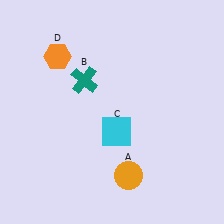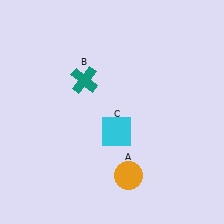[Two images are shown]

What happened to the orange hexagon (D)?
The orange hexagon (D) was removed in Image 2. It was in the top-left area of Image 1.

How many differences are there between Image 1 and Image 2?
There is 1 difference between the two images.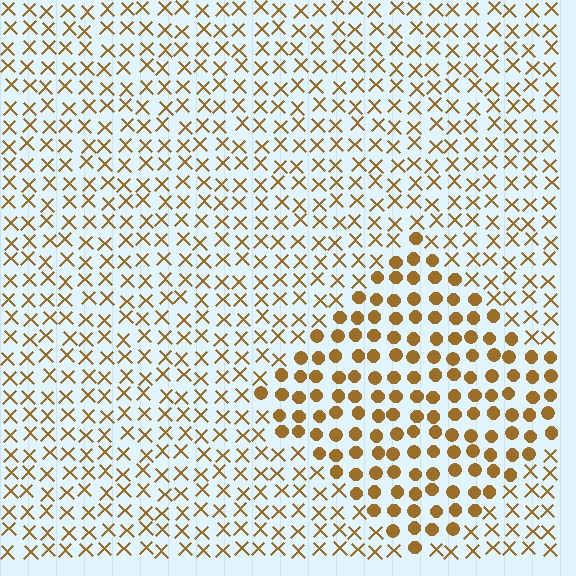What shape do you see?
I see a diamond.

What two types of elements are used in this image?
The image uses circles inside the diamond region and X marks outside it.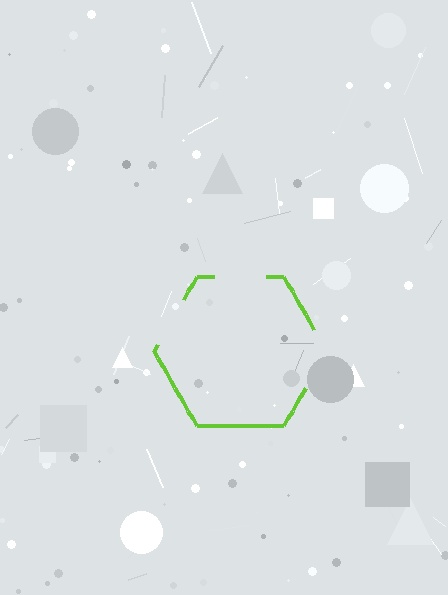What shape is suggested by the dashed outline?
The dashed outline suggests a hexagon.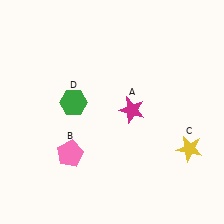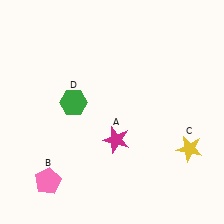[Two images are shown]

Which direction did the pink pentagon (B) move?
The pink pentagon (B) moved down.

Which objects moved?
The objects that moved are: the magenta star (A), the pink pentagon (B).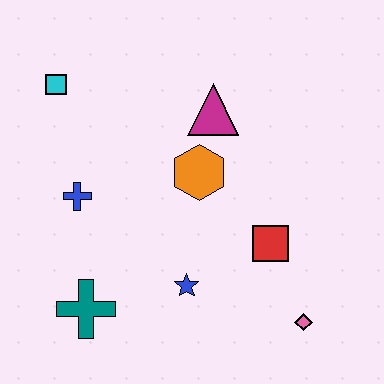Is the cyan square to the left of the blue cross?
Yes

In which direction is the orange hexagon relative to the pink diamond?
The orange hexagon is above the pink diamond.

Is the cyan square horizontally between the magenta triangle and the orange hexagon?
No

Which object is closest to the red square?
The pink diamond is closest to the red square.